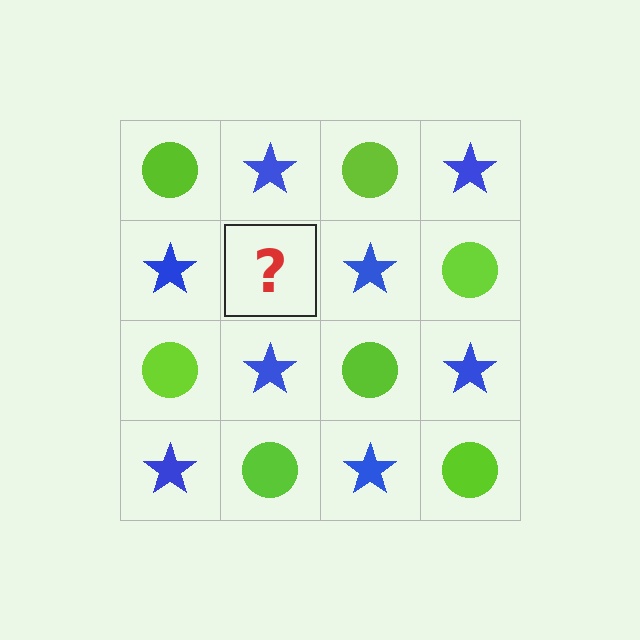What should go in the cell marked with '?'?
The missing cell should contain a lime circle.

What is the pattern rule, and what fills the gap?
The rule is that it alternates lime circle and blue star in a checkerboard pattern. The gap should be filled with a lime circle.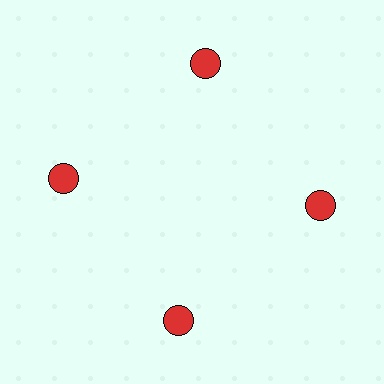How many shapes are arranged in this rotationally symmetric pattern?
There are 4 shapes, arranged in 4 groups of 1.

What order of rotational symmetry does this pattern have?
This pattern has 4-fold rotational symmetry.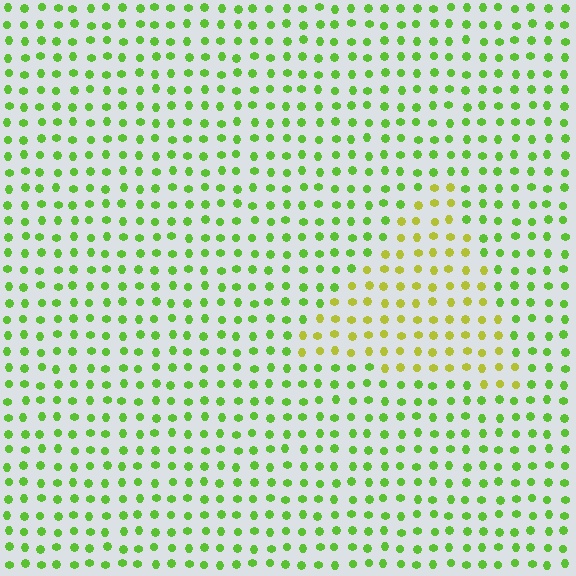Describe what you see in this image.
The image is filled with small lime elements in a uniform arrangement. A triangle-shaped region is visible where the elements are tinted to a slightly different hue, forming a subtle color boundary.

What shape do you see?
I see a triangle.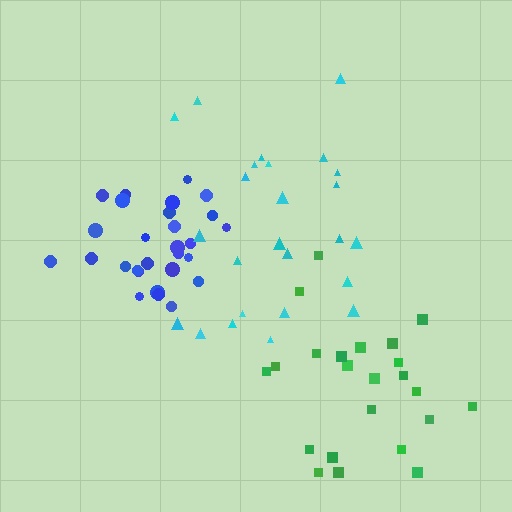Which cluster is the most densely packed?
Blue.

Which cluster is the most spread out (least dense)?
Cyan.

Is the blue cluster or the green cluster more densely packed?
Blue.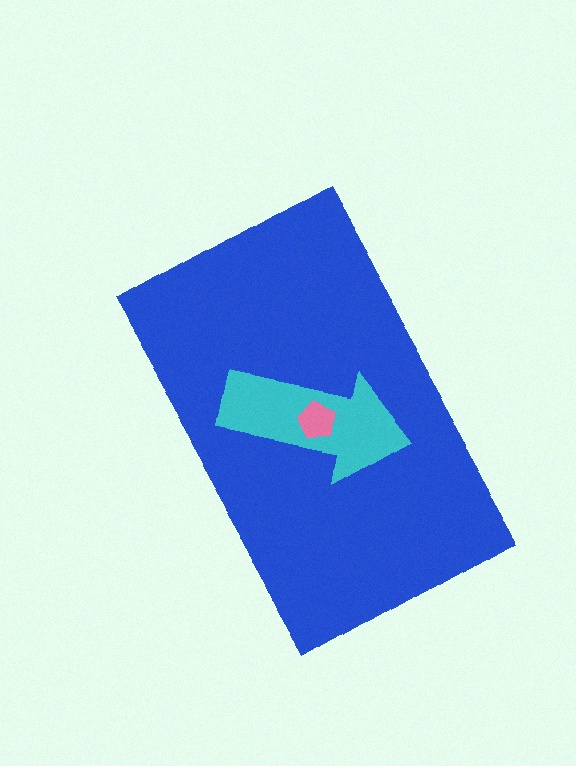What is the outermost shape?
The blue rectangle.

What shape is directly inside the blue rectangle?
The cyan arrow.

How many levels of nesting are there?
3.